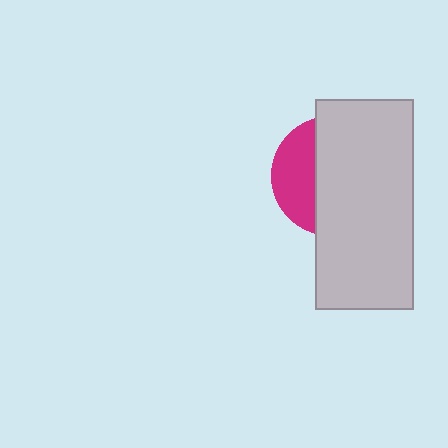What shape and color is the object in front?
The object in front is a light gray rectangle.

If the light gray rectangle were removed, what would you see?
You would see the complete magenta circle.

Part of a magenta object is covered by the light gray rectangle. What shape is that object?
It is a circle.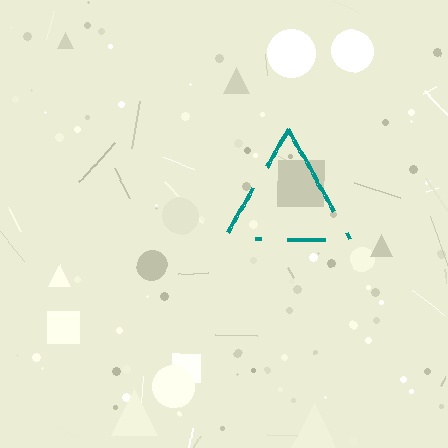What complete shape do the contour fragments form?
The contour fragments form a triangle.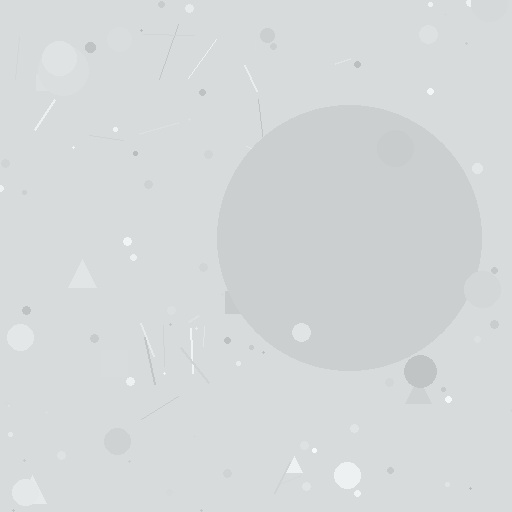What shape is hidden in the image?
A circle is hidden in the image.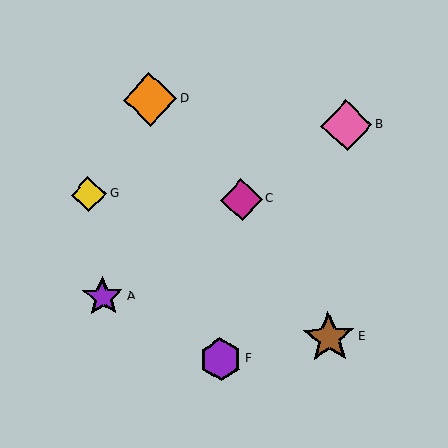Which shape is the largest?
The orange diamond (labeled D) is the largest.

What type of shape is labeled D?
Shape D is an orange diamond.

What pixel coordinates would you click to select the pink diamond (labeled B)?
Click at (346, 126) to select the pink diamond B.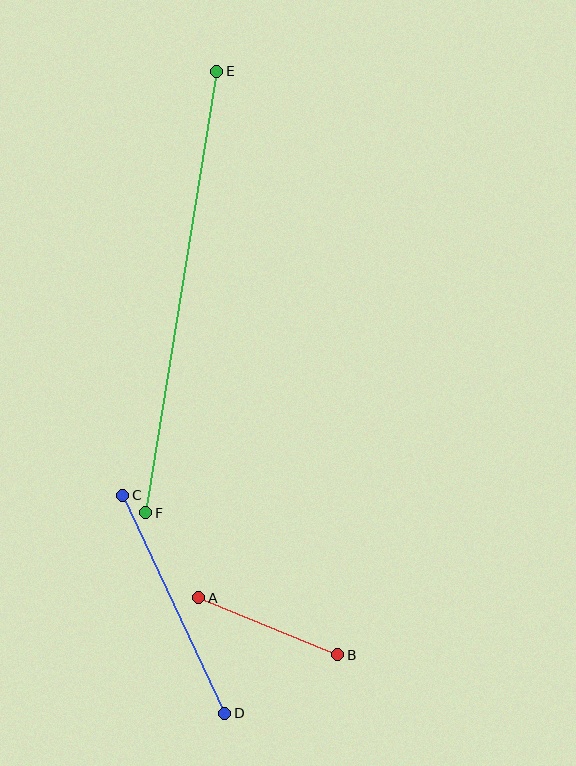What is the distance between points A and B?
The distance is approximately 150 pixels.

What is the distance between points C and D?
The distance is approximately 241 pixels.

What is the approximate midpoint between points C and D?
The midpoint is at approximately (174, 604) pixels.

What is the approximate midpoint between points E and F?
The midpoint is at approximately (181, 292) pixels.